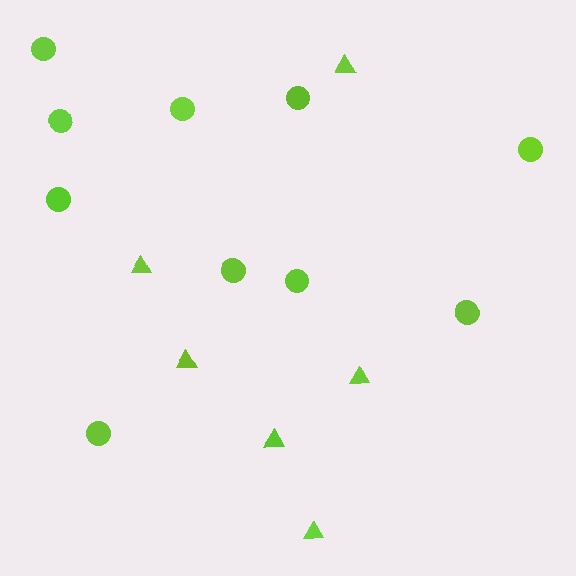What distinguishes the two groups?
There are 2 groups: one group of triangles (6) and one group of circles (10).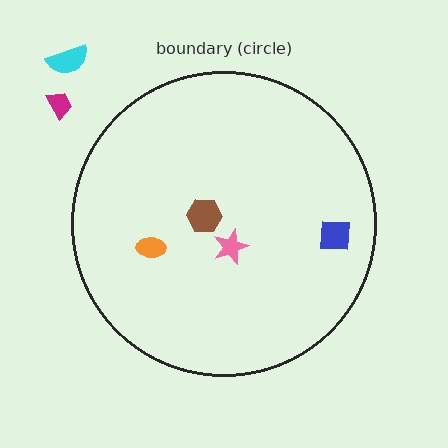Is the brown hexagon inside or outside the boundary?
Inside.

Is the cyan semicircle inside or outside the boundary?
Outside.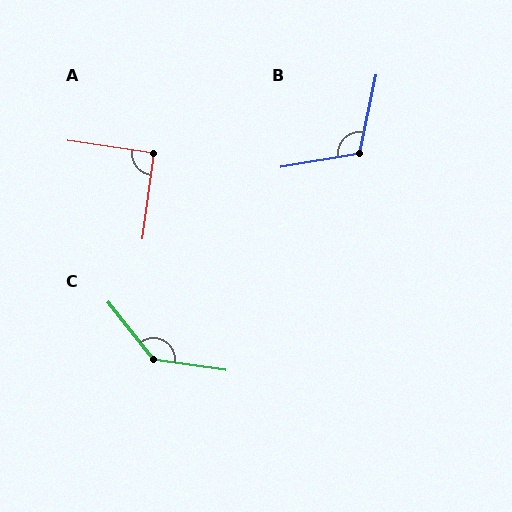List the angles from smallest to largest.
A (91°), B (111°), C (136°).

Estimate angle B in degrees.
Approximately 111 degrees.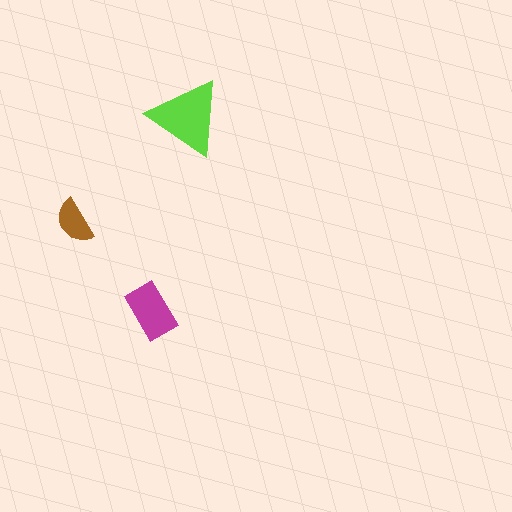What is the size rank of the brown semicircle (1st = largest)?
3rd.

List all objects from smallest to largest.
The brown semicircle, the magenta rectangle, the lime triangle.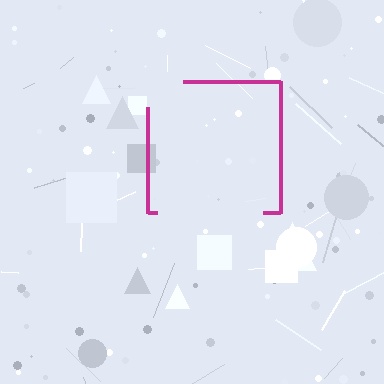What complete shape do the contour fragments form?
The contour fragments form a square.